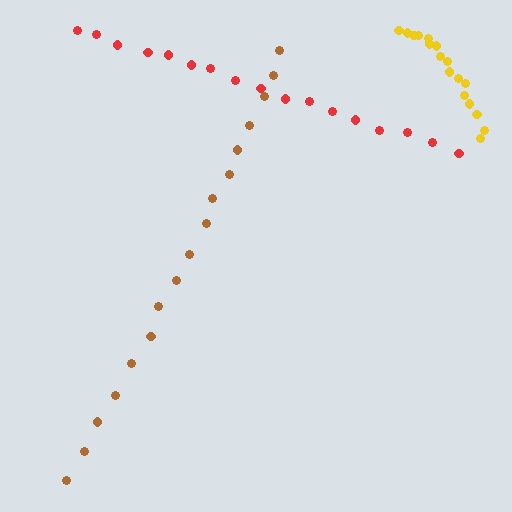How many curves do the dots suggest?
There are 3 distinct paths.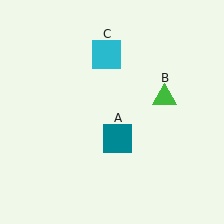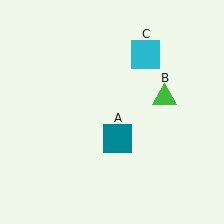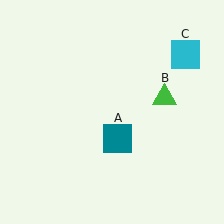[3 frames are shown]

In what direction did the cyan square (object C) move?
The cyan square (object C) moved right.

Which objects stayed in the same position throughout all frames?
Teal square (object A) and green triangle (object B) remained stationary.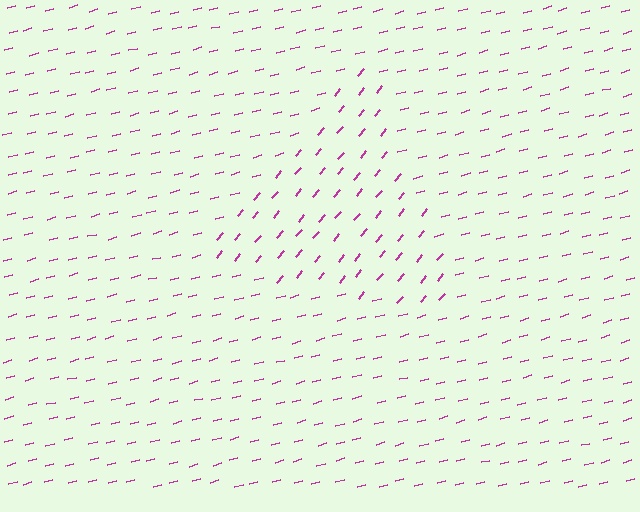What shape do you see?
I see a triangle.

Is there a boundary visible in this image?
Yes, there is a texture boundary formed by a change in line orientation.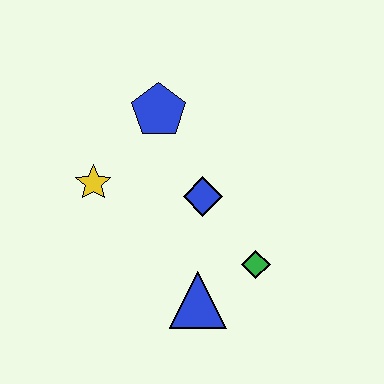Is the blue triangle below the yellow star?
Yes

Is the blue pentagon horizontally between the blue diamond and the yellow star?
Yes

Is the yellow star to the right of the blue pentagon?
No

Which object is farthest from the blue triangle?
The blue pentagon is farthest from the blue triangle.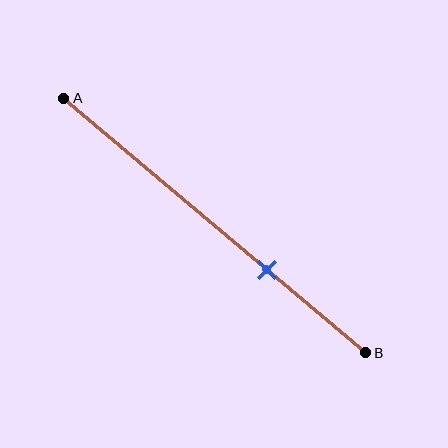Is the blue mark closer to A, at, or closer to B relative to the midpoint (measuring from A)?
The blue mark is closer to point B than the midpoint of segment AB.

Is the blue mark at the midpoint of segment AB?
No, the mark is at about 65% from A, not at the 50% midpoint.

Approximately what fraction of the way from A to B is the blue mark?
The blue mark is approximately 65% of the way from A to B.